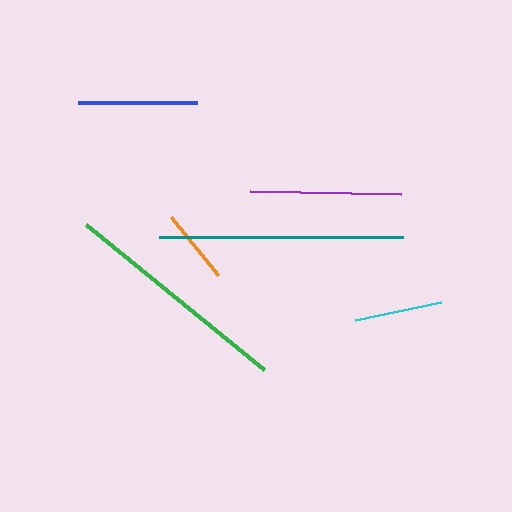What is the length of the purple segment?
The purple segment is approximately 151 pixels long.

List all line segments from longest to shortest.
From longest to shortest: teal, green, purple, blue, cyan, orange.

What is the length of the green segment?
The green segment is approximately 230 pixels long.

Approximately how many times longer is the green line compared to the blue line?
The green line is approximately 1.9 times the length of the blue line.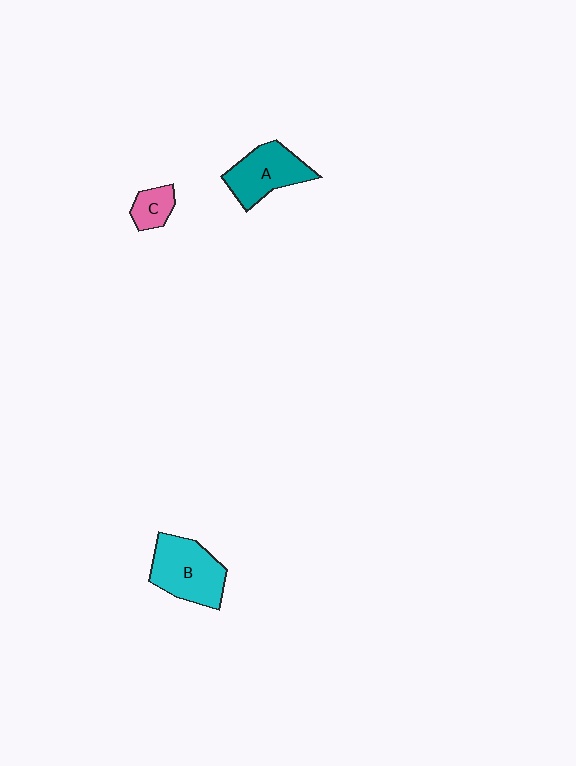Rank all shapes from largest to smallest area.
From largest to smallest: B (cyan), A (teal), C (pink).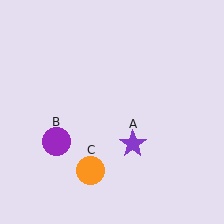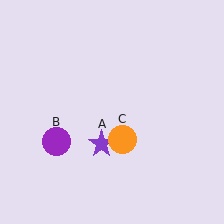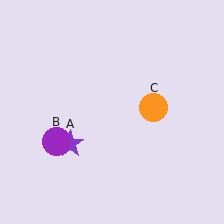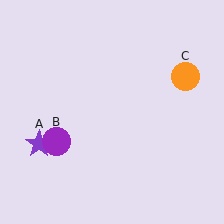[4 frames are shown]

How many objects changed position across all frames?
2 objects changed position: purple star (object A), orange circle (object C).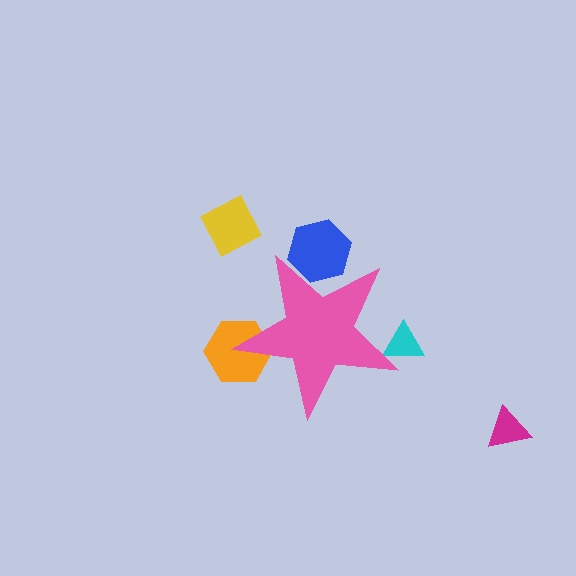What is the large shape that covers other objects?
A pink star.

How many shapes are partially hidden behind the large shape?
3 shapes are partially hidden.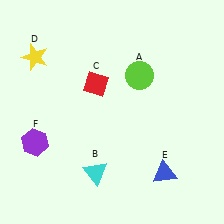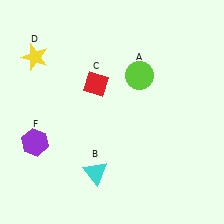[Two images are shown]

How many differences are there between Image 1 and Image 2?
There is 1 difference between the two images.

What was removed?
The blue triangle (E) was removed in Image 2.